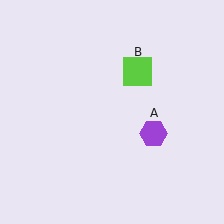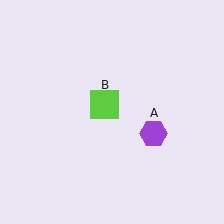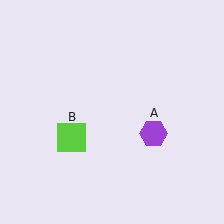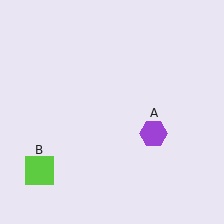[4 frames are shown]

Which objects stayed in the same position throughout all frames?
Purple hexagon (object A) remained stationary.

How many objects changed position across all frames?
1 object changed position: lime square (object B).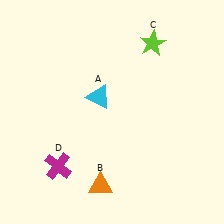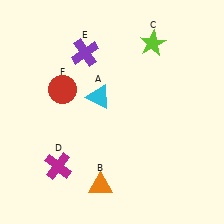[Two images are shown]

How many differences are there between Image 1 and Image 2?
There are 2 differences between the two images.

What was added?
A purple cross (E), a red circle (F) were added in Image 2.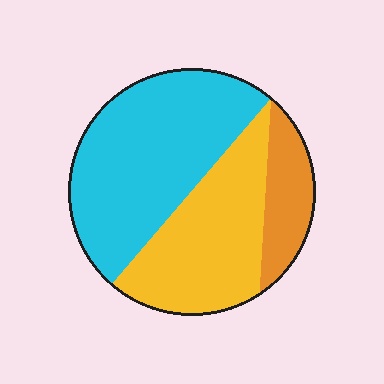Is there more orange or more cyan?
Cyan.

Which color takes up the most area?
Cyan, at roughly 50%.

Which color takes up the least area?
Orange, at roughly 15%.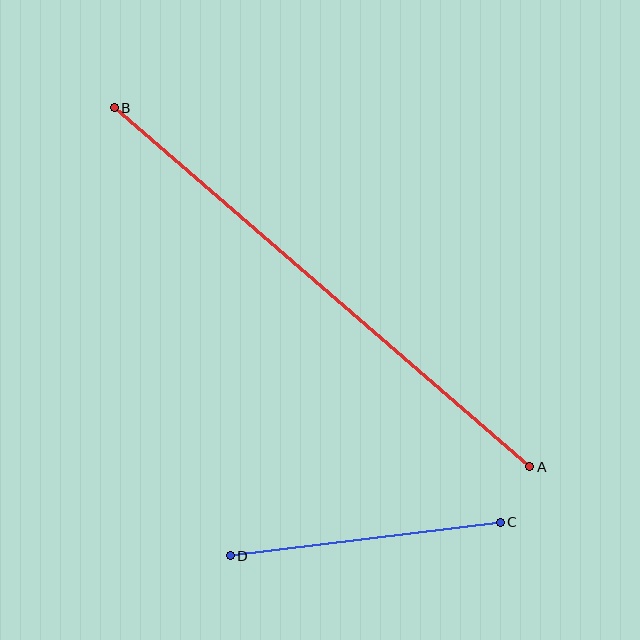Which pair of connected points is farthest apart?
Points A and B are farthest apart.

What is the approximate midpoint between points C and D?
The midpoint is at approximately (365, 539) pixels.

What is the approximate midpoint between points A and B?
The midpoint is at approximately (322, 287) pixels.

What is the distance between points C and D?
The distance is approximately 272 pixels.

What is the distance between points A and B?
The distance is approximately 549 pixels.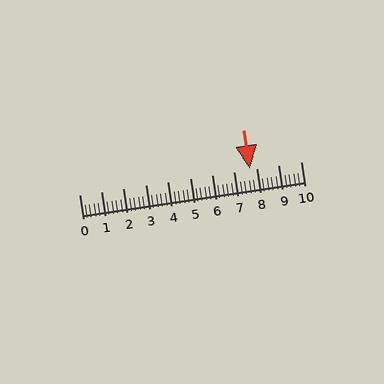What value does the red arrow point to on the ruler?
The red arrow points to approximately 7.7.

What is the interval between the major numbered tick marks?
The major tick marks are spaced 1 units apart.